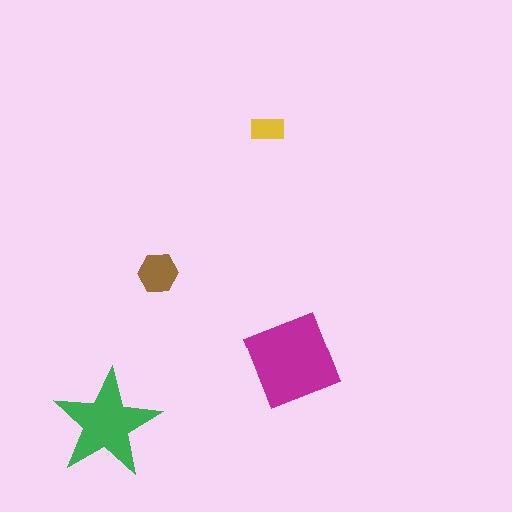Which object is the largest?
The magenta diamond.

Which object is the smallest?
The yellow rectangle.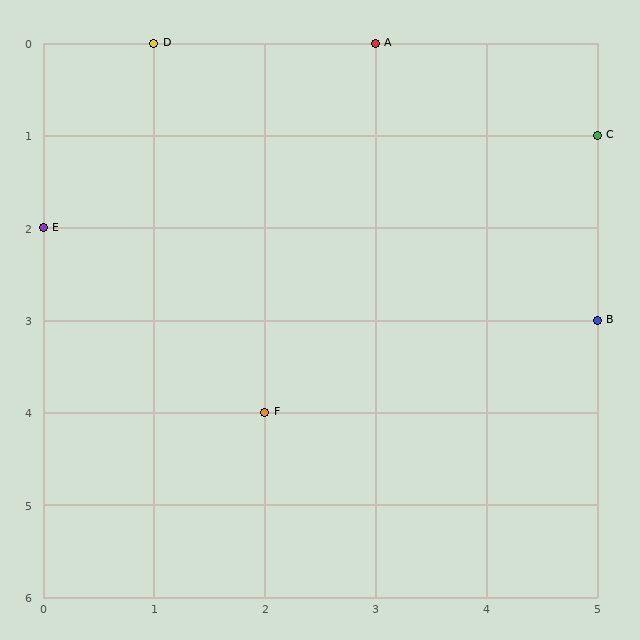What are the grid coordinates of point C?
Point C is at grid coordinates (5, 1).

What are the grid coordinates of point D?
Point D is at grid coordinates (1, 0).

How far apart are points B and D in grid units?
Points B and D are 4 columns and 3 rows apart (about 5.0 grid units diagonally).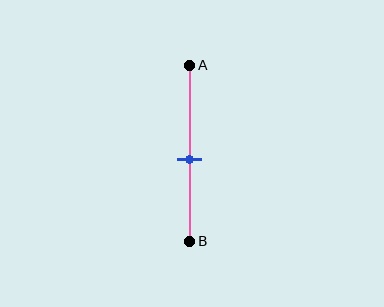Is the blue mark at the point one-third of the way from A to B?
No, the mark is at about 55% from A, not at the 33% one-third point.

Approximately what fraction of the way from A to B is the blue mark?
The blue mark is approximately 55% of the way from A to B.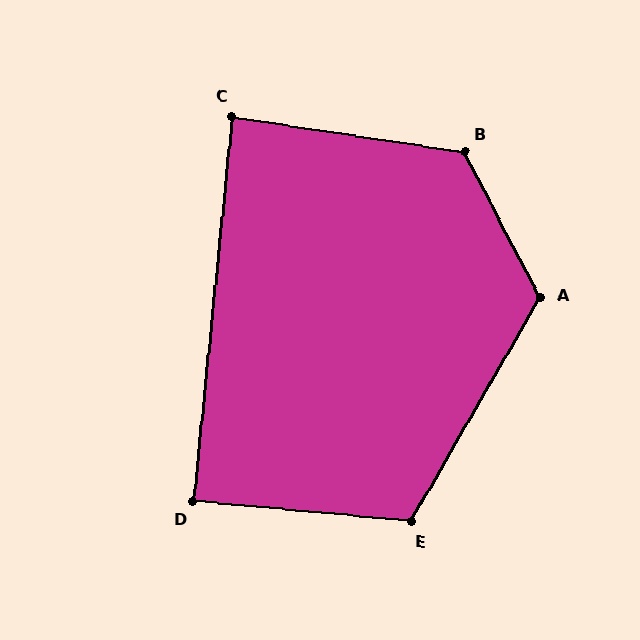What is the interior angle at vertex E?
Approximately 115 degrees (obtuse).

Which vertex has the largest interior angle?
B, at approximately 126 degrees.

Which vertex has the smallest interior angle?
C, at approximately 87 degrees.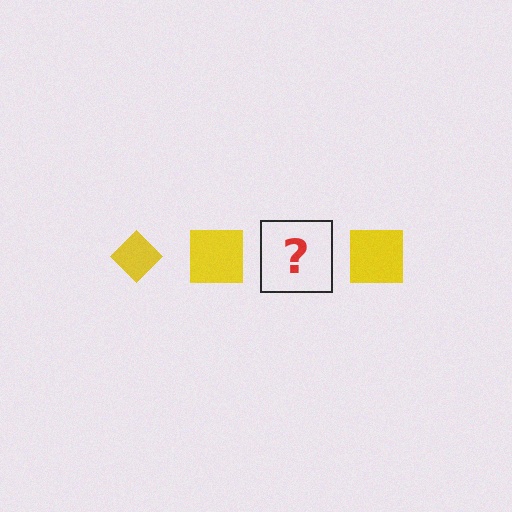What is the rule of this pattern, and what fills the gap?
The rule is that the pattern cycles through diamond, square shapes in yellow. The gap should be filled with a yellow diamond.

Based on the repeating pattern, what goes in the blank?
The blank should be a yellow diamond.